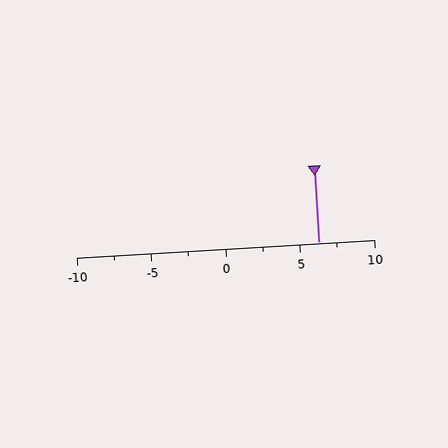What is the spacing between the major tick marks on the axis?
The major ticks are spaced 5 apart.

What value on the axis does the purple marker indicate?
The marker indicates approximately 6.2.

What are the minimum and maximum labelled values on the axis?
The axis runs from -10 to 10.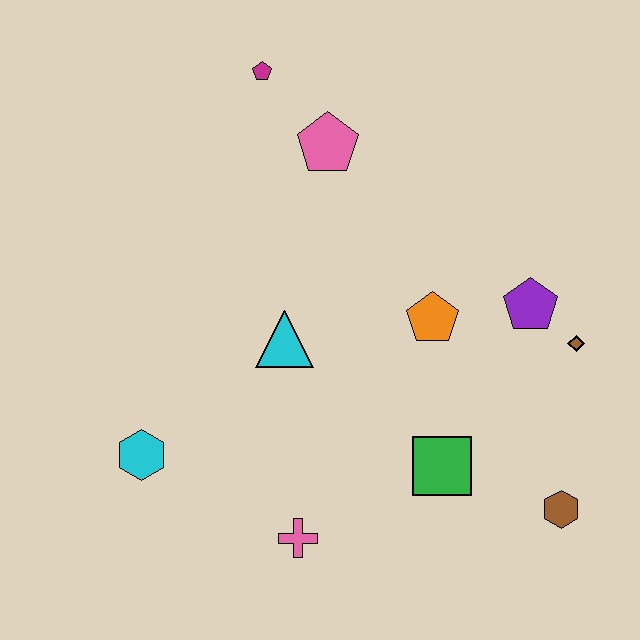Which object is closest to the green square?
The brown hexagon is closest to the green square.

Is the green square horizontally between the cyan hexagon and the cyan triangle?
No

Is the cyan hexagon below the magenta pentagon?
Yes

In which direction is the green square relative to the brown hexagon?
The green square is to the left of the brown hexagon.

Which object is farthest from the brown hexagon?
The magenta pentagon is farthest from the brown hexagon.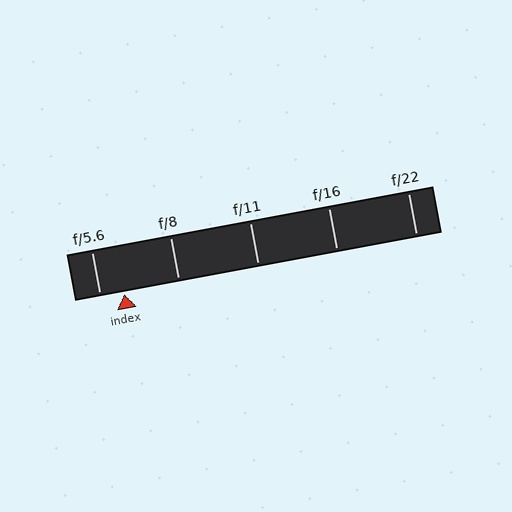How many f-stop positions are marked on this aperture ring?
There are 5 f-stop positions marked.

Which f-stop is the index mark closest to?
The index mark is closest to f/5.6.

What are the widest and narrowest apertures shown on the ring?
The widest aperture shown is f/5.6 and the narrowest is f/22.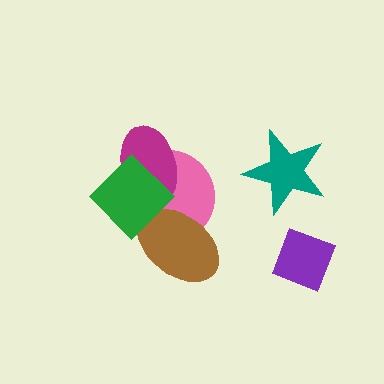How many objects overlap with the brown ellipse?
2 objects overlap with the brown ellipse.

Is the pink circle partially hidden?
Yes, it is partially covered by another shape.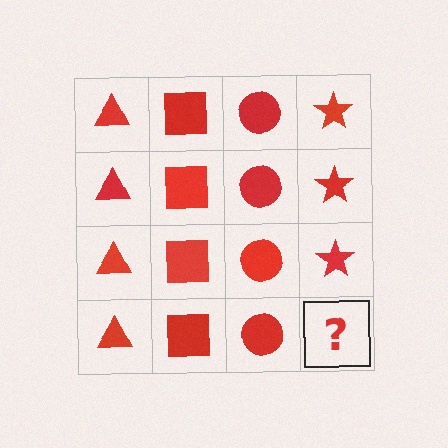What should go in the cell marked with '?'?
The missing cell should contain a red star.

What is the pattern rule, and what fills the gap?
The rule is that each column has a consistent shape. The gap should be filled with a red star.